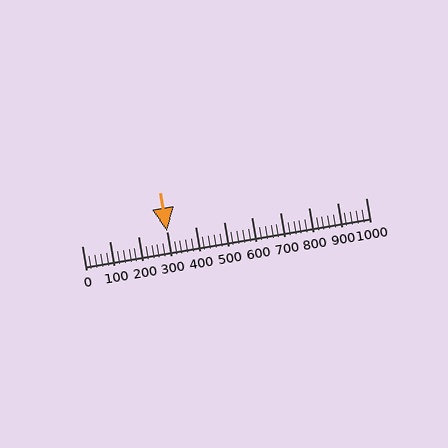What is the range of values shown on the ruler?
The ruler shows values from 0 to 1000.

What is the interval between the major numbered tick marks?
The major tick marks are spaced 100 units apart.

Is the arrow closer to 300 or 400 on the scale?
The arrow is closer to 300.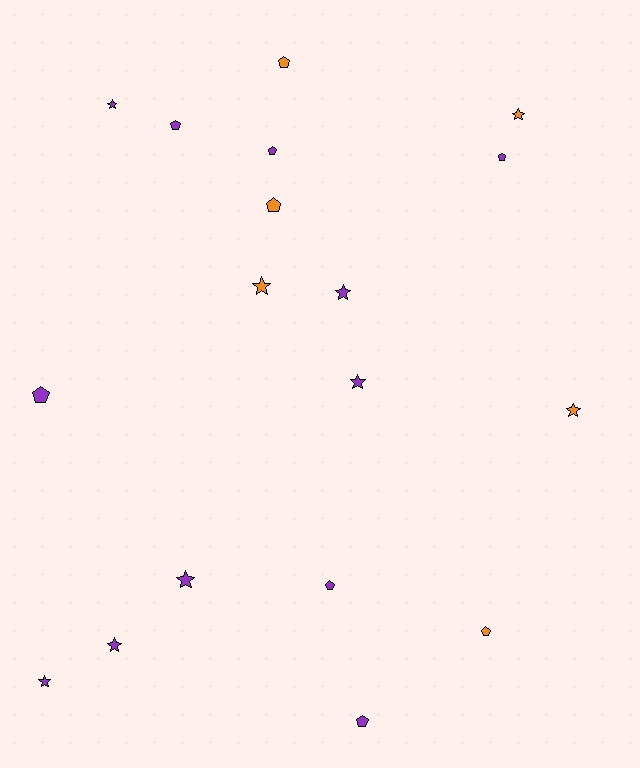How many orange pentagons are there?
There are 3 orange pentagons.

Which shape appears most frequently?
Star, with 9 objects.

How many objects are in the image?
There are 18 objects.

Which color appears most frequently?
Purple, with 12 objects.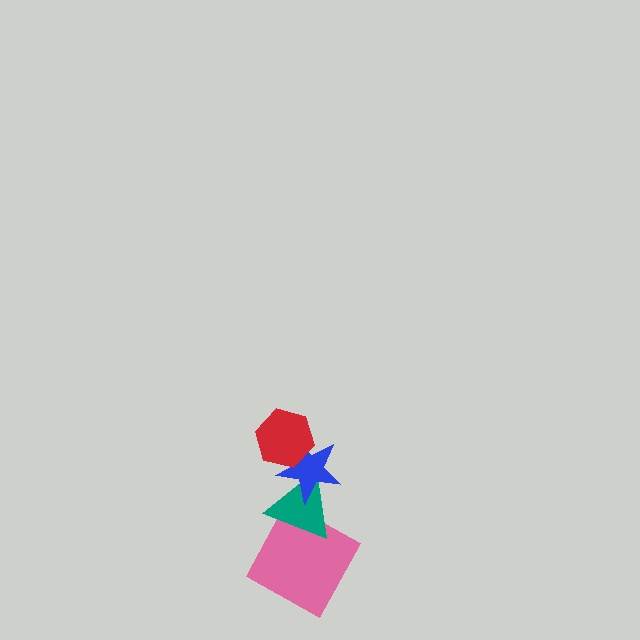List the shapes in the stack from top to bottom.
From top to bottom: the red hexagon, the blue star, the teal triangle, the pink square.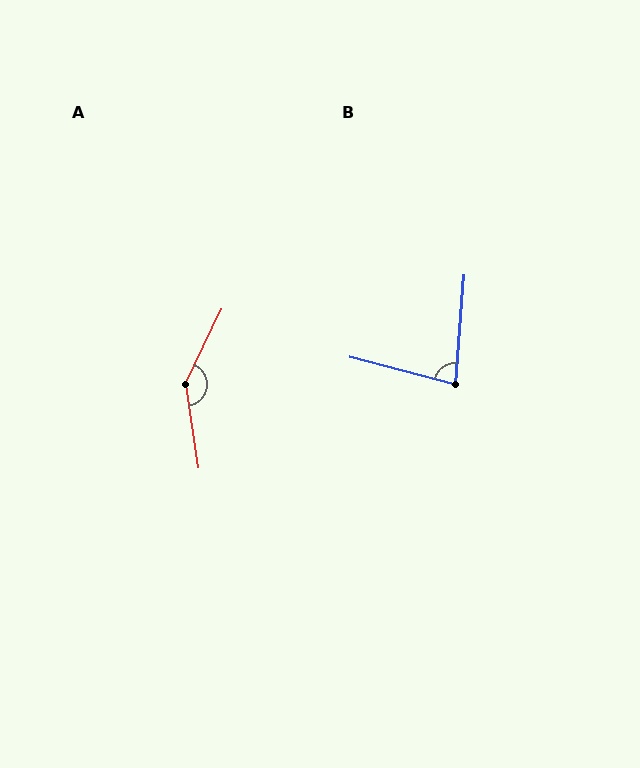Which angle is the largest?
A, at approximately 146 degrees.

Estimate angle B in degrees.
Approximately 79 degrees.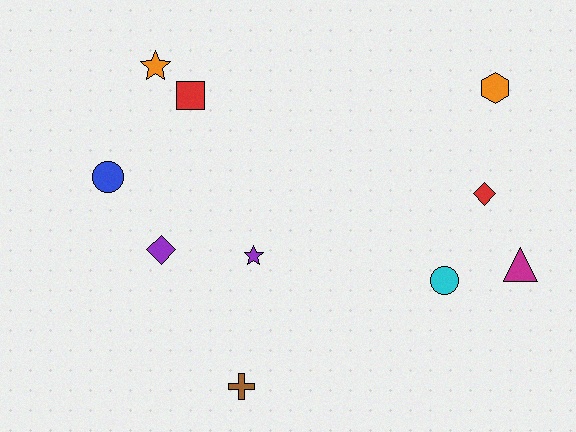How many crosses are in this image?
There is 1 cross.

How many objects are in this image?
There are 10 objects.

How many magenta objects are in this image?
There is 1 magenta object.